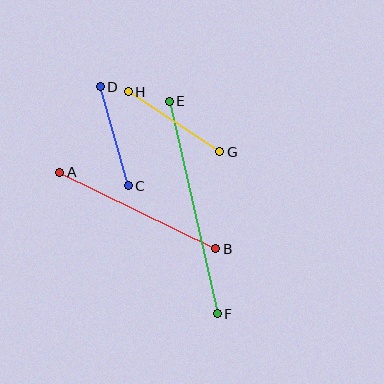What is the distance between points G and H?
The distance is approximately 109 pixels.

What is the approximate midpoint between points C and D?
The midpoint is at approximately (114, 136) pixels.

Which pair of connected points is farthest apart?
Points E and F are farthest apart.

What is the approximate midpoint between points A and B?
The midpoint is at approximately (138, 211) pixels.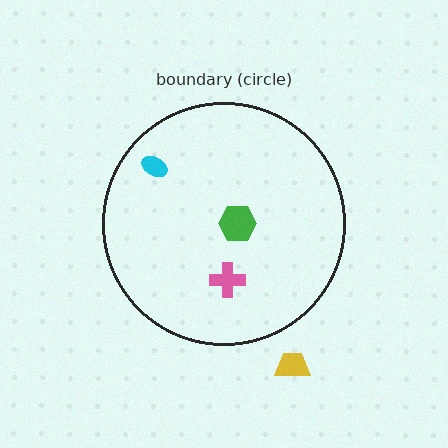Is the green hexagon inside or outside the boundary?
Inside.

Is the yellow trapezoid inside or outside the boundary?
Outside.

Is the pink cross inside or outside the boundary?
Inside.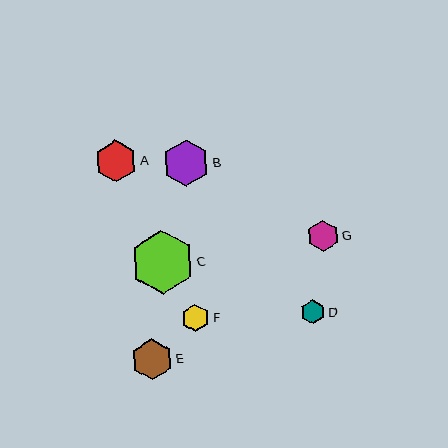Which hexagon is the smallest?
Hexagon D is the smallest with a size of approximately 24 pixels.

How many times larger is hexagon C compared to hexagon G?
Hexagon C is approximately 2.0 times the size of hexagon G.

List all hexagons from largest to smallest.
From largest to smallest: C, B, A, E, G, F, D.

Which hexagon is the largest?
Hexagon C is the largest with a size of approximately 63 pixels.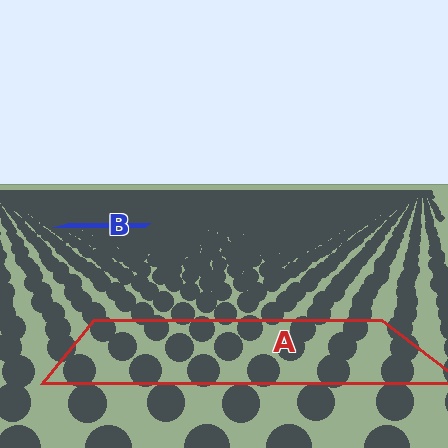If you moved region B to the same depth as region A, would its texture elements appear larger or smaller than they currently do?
They would appear larger. At a closer depth, the same texture elements are projected at a bigger on-screen size.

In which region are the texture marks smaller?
The texture marks are smaller in region B, because it is farther away.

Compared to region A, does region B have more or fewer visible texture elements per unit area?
Region B has more texture elements per unit area — they are packed more densely because it is farther away.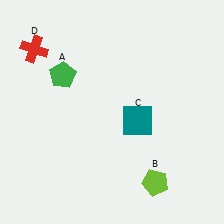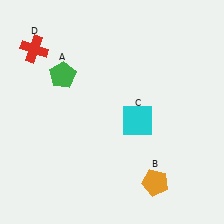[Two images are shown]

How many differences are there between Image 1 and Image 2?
There are 2 differences between the two images.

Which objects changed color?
B changed from lime to orange. C changed from teal to cyan.